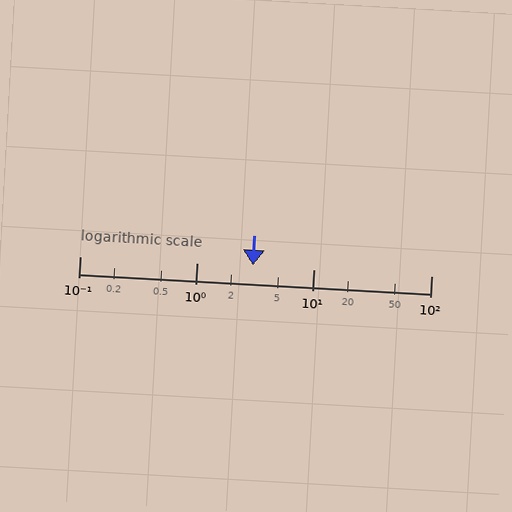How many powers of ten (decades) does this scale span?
The scale spans 3 decades, from 0.1 to 100.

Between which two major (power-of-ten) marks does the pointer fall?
The pointer is between 1 and 10.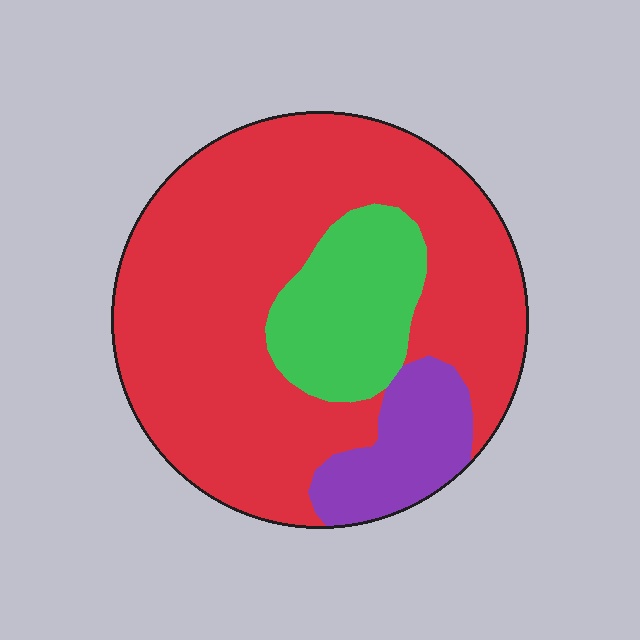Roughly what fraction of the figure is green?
Green covers 17% of the figure.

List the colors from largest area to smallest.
From largest to smallest: red, green, purple.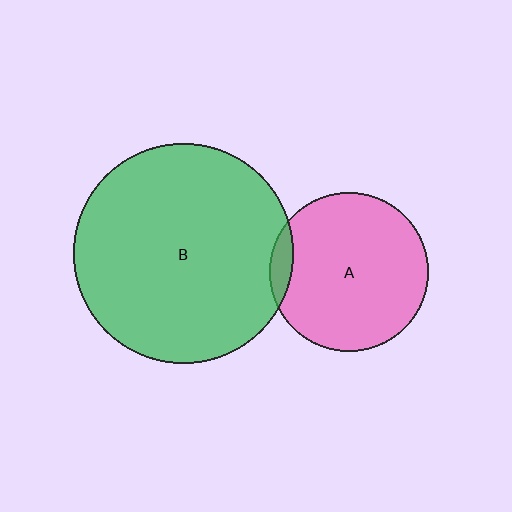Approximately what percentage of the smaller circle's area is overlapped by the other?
Approximately 5%.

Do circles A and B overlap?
Yes.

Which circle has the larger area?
Circle B (green).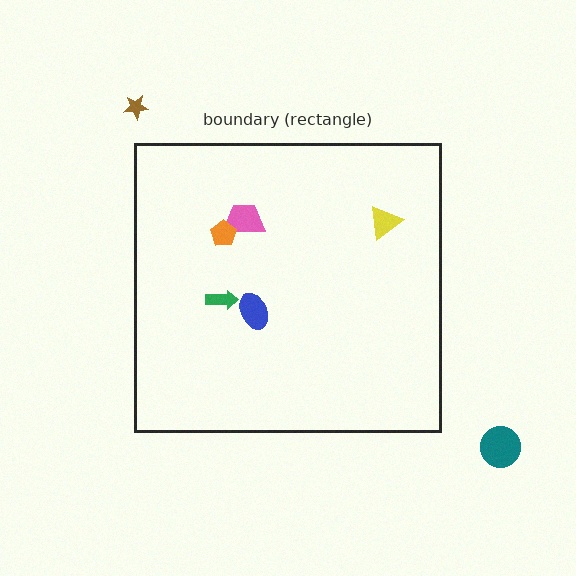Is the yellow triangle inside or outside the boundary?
Inside.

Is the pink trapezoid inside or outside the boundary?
Inside.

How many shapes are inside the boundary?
5 inside, 2 outside.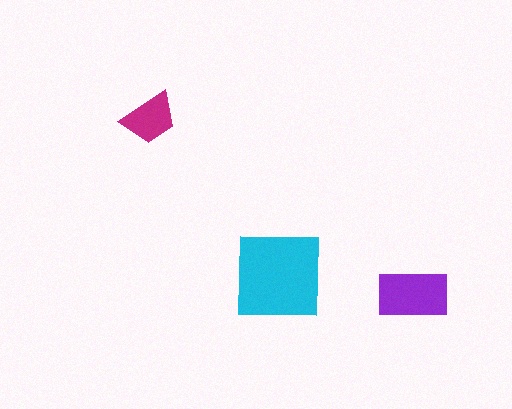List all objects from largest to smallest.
The cyan square, the purple rectangle, the magenta trapezoid.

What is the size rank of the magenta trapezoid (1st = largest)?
3rd.